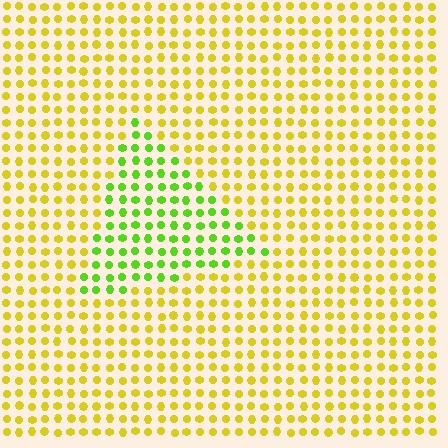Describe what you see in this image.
The image is filled with small yellow elements in a uniform arrangement. A triangle-shaped region is visible where the elements are tinted to a slightly different hue, forming a subtle color boundary.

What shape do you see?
I see a triangle.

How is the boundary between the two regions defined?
The boundary is defined purely by a slight shift in hue (about 46 degrees). Spacing, size, and orientation are identical on both sides.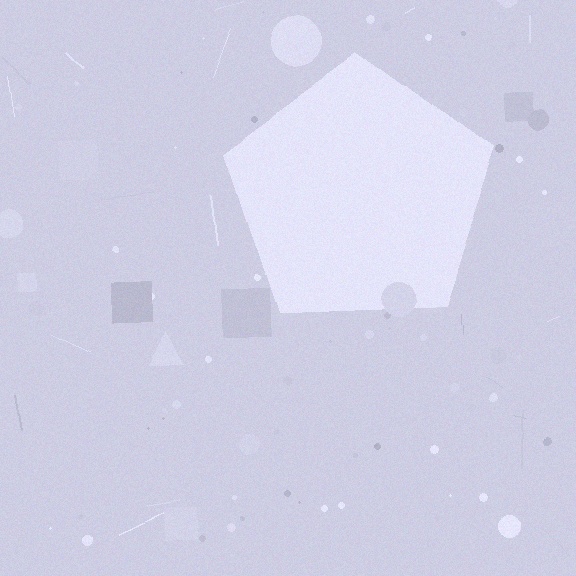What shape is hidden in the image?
A pentagon is hidden in the image.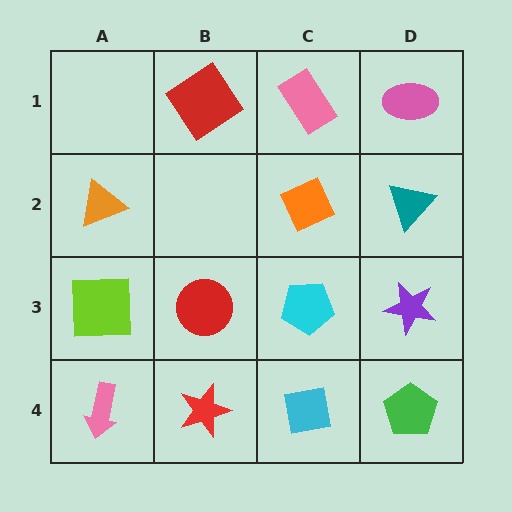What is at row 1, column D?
A pink ellipse.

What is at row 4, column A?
A pink arrow.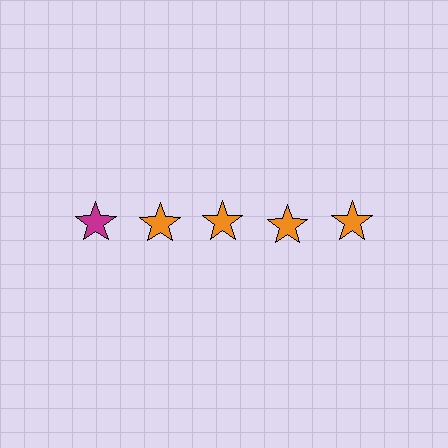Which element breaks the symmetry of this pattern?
The magenta star in the top row, leftmost column breaks the symmetry. All other shapes are orange stars.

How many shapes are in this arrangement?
There are 5 shapes arranged in a grid pattern.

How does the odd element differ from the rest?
It has a different color: magenta instead of orange.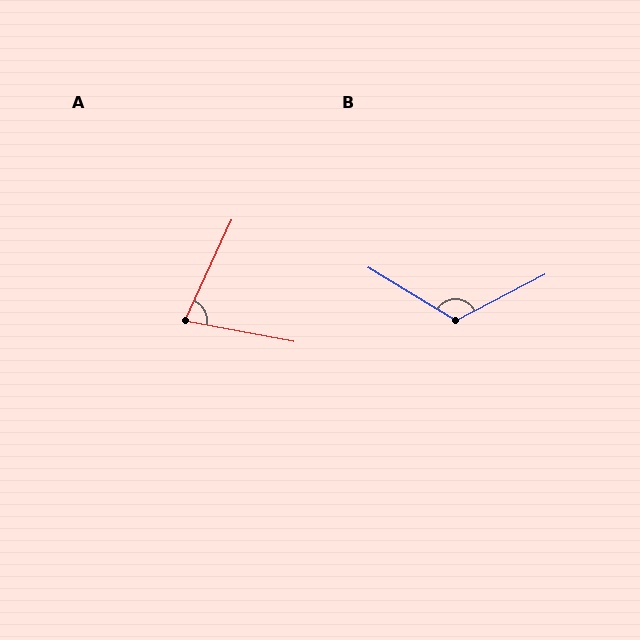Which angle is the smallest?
A, at approximately 76 degrees.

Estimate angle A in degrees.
Approximately 76 degrees.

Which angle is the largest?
B, at approximately 121 degrees.